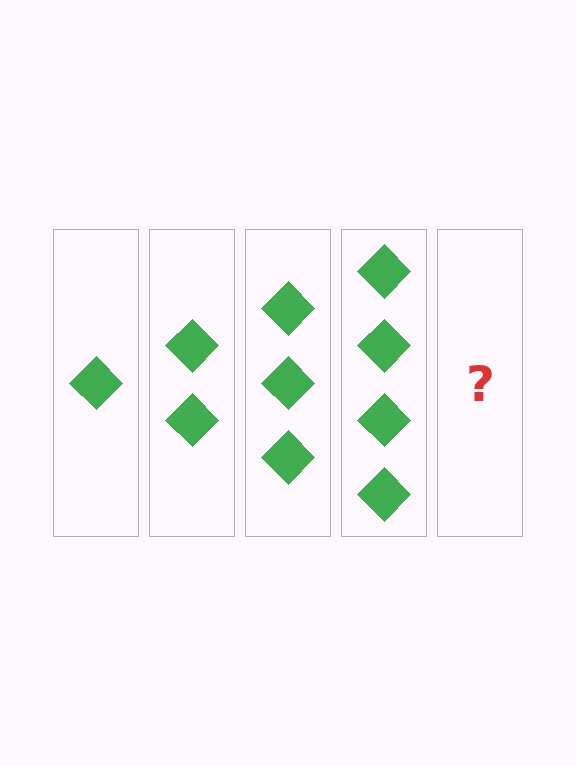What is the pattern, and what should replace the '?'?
The pattern is that each step adds one more diamond. The '?' should be 5 diamonds.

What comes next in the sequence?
The next element should be 5 diamonds.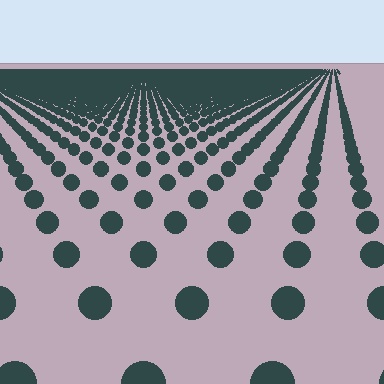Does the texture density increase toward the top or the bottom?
Density increases toward the top.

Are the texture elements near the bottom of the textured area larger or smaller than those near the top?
Larger. Near the bottom, elements are closer to the viewer and appear at a bigger on-screen size.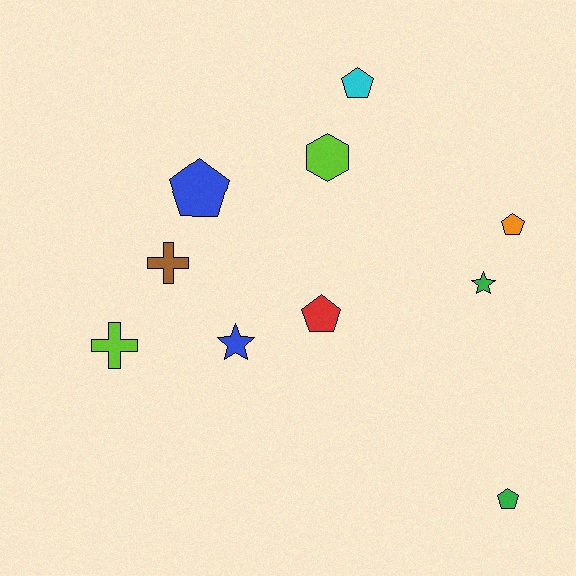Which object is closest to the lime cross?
The brown cross is closest to the lime cross.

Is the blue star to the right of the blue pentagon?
Yes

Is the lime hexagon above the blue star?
Yes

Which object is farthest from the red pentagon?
The green pentagon is farthest from the red pentagon.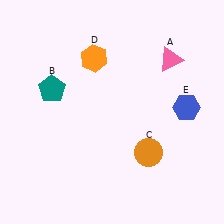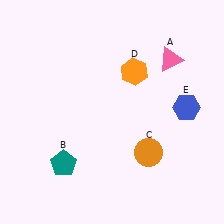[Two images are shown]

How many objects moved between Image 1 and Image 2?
2 objects moved between the two images.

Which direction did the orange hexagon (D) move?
The orange hexagon (D) moved right.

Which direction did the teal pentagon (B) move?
The teal pentagon (B) moved down.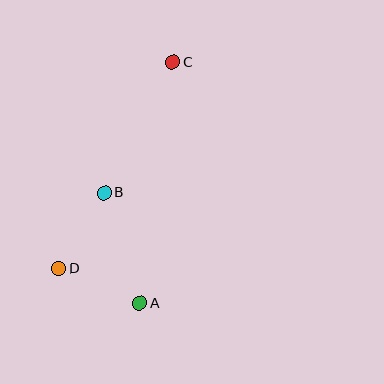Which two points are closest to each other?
Points A and D are closest to each other.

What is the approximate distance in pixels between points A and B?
The distance between A and B is approximately 116 pixels.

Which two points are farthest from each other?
Points A and C are farthest from each other.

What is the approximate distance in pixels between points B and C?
The distance between B and C is approximately 147 pixels.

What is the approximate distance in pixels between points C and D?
The distance between C and D is approximately 235 pixels.